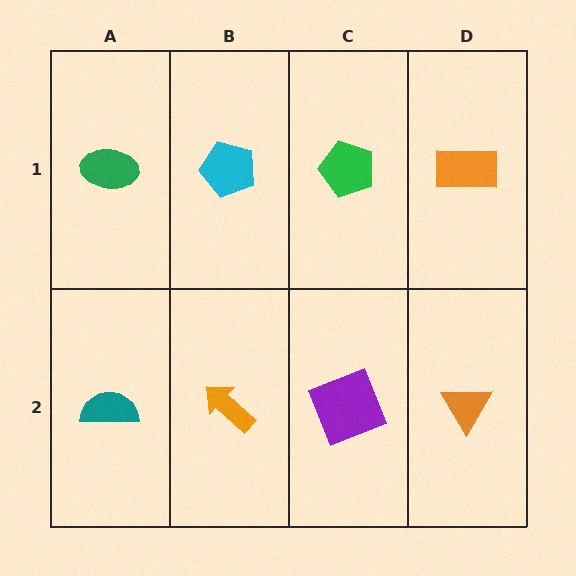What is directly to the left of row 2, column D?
A purple square.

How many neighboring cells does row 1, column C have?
3.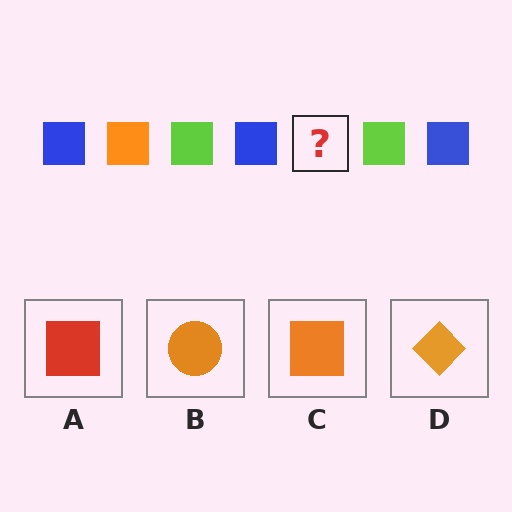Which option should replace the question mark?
Option C.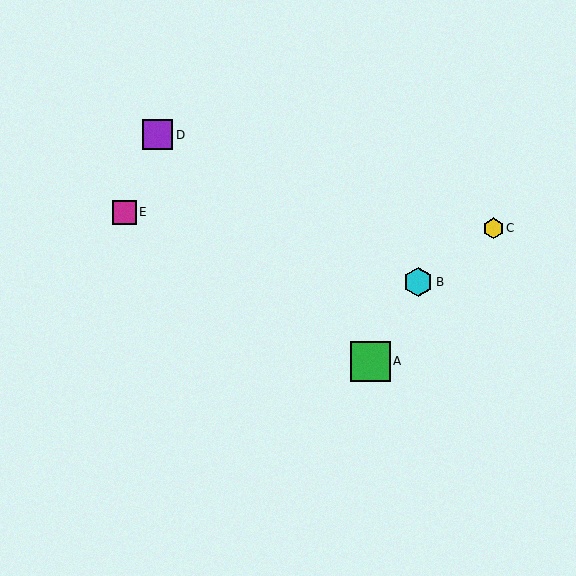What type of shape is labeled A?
Shape A is a green square.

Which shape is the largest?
The green square (labeled A) is the largest.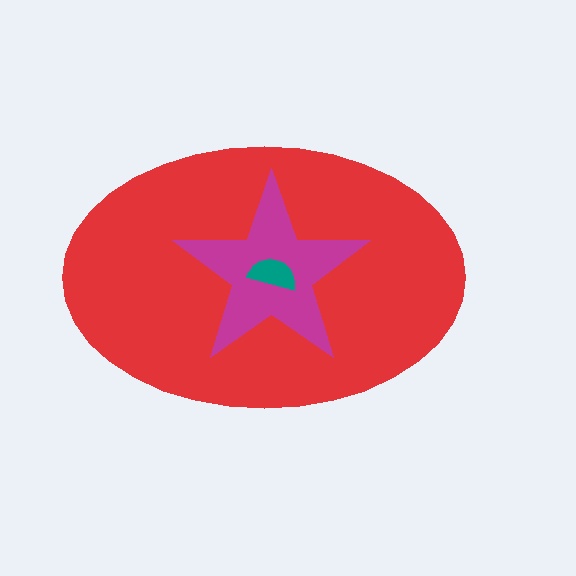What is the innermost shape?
The teal semicircle.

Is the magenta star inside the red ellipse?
Yes.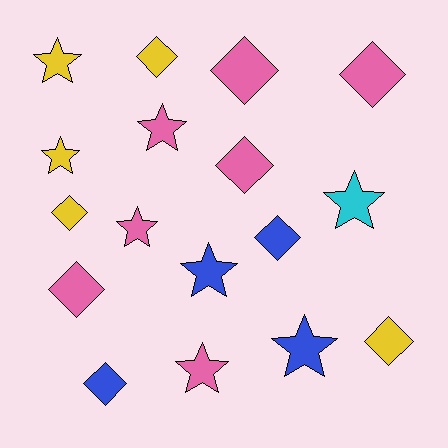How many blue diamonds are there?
There are 2 blue diamonds.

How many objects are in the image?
There are 17 objects.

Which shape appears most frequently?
Diamond, with 9 objects.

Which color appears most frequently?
Pink, with 7 objects.